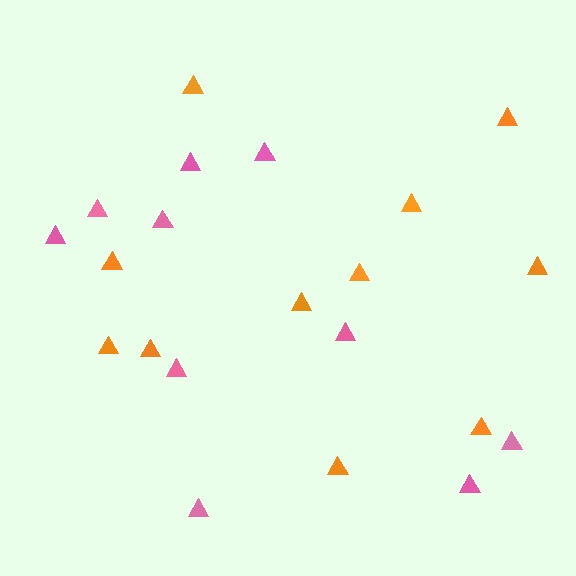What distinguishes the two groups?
There are 2 groups: one group of pink triangles (10) and one group of orange triangles (11).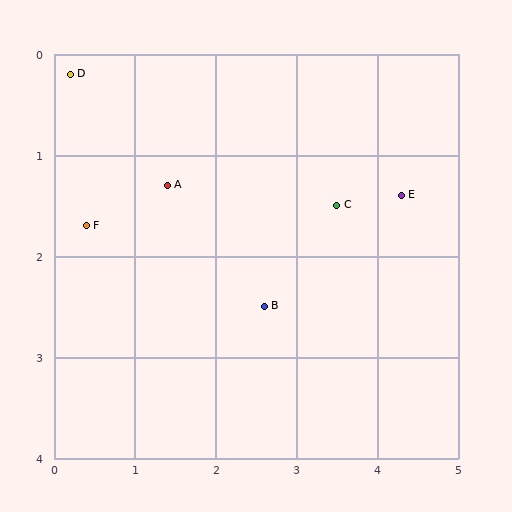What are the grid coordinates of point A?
Point A is at approximately (1.4, 1.3).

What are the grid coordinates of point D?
Point D is at approximately (0.2, 0.2).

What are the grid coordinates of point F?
Point F is at approximately (0.4, 1.7).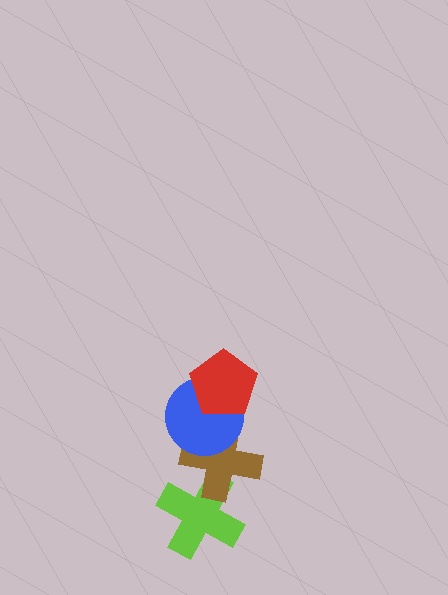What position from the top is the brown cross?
The brown cross is 3rd from the top.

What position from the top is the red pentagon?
The red pentagon is 1st from the top.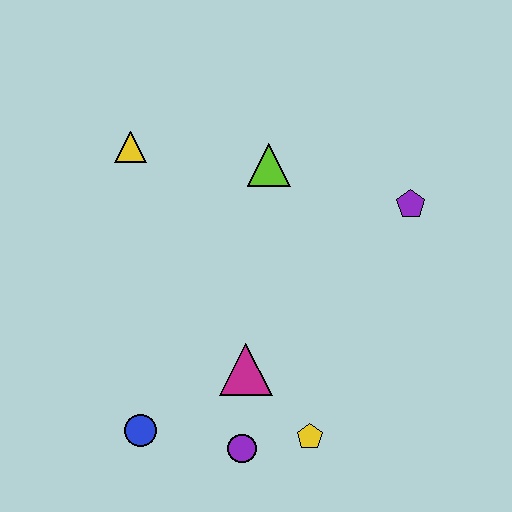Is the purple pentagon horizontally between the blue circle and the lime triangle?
No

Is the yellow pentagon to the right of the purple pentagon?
No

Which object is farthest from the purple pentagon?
The blue circle is farthest from the purple pentagon.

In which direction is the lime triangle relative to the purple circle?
The lime triangle is above the purple circle.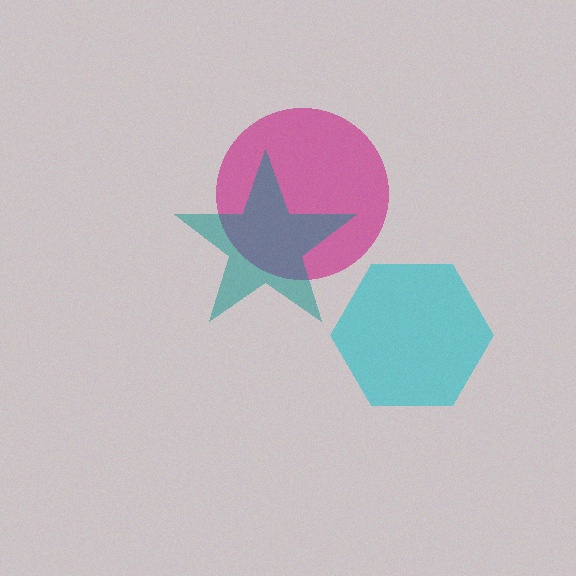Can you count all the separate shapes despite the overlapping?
Yes, there are 3 separate shapes.